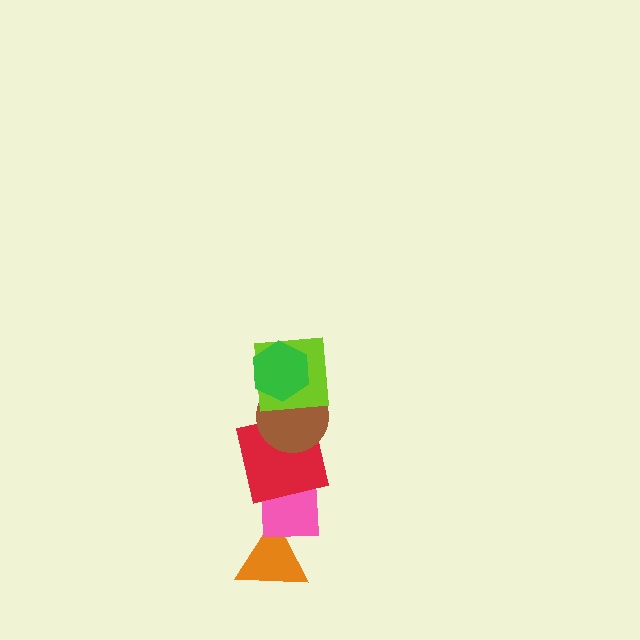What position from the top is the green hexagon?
The green hexagon is 1st from the top.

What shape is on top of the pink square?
The red square is on top of the pink square.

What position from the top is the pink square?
The pink square is 5th from the top.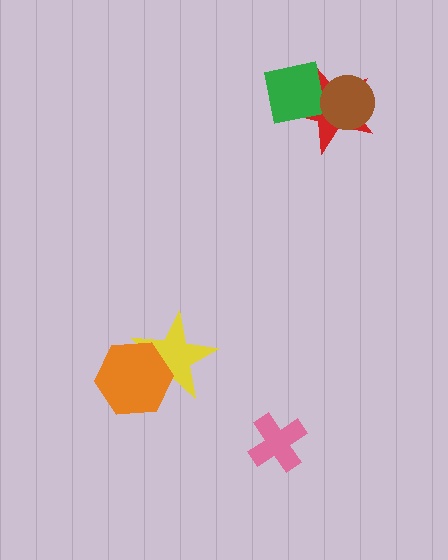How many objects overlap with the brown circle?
2 objects overlap with the brown circle.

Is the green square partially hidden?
Yes, it is partially covered by another shape.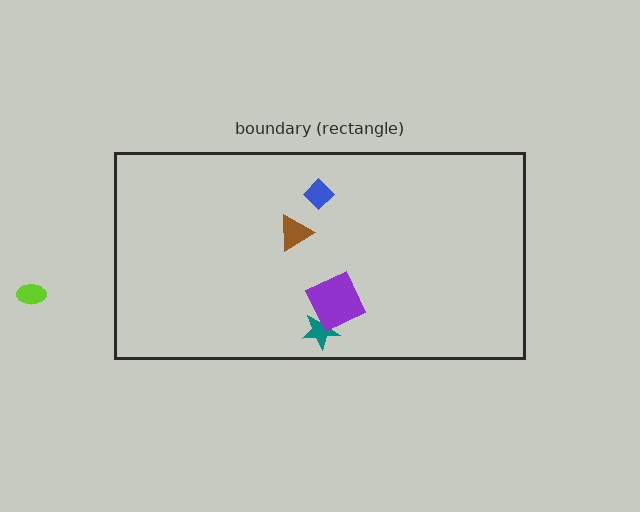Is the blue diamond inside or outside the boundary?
Inside.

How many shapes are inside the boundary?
4 inside, 1 outside.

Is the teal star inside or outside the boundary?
Inside.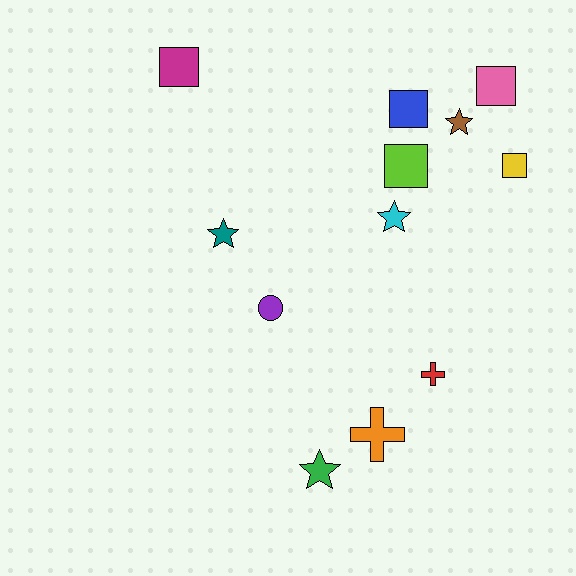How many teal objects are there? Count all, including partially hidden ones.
There is 1 teal object.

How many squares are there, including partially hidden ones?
There are 5 squares.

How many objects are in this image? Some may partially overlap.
There are 12 objects.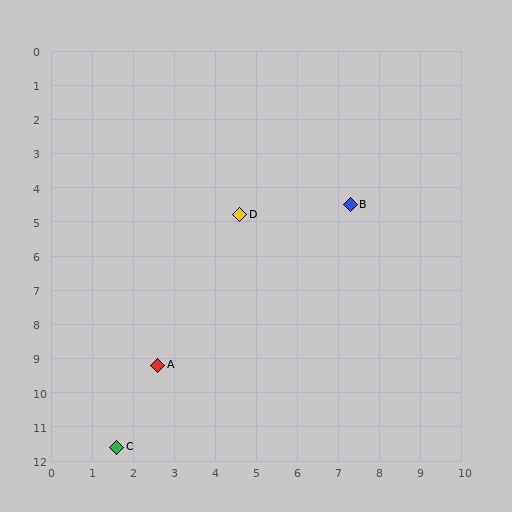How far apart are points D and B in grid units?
Points D and B are about 2.7 grid units apart.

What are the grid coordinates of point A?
Point A is at approximately (2.6, 9.2).